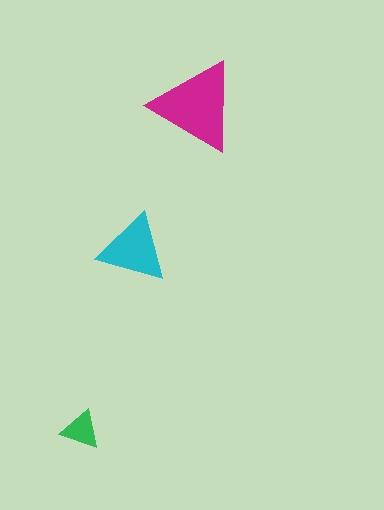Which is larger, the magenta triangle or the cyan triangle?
The magenta one.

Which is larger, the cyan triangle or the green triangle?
The cyan one.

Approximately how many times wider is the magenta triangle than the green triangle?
About 2.5 times wider.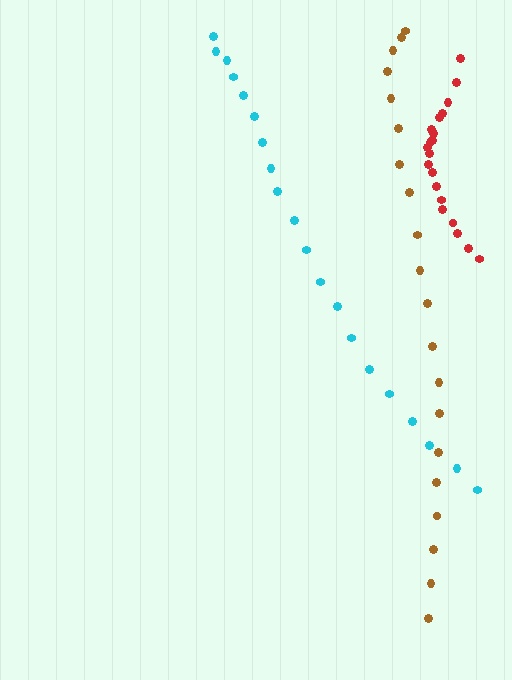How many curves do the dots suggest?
There are 3 distinct paths.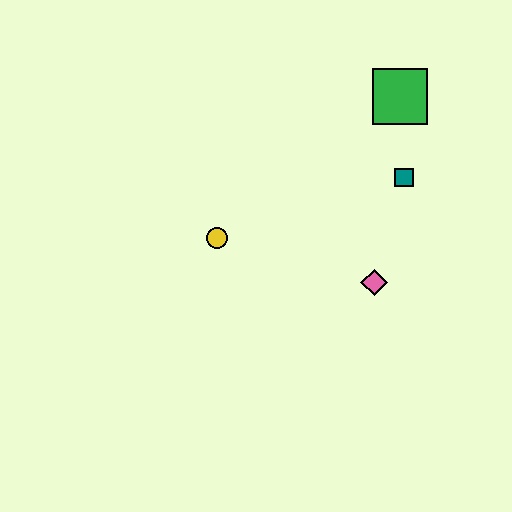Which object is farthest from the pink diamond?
The green square is farthest from the pink diamond.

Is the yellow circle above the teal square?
No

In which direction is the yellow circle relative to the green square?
The yellow circle is to the left of the green square.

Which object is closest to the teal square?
The green square is closest to the teal square.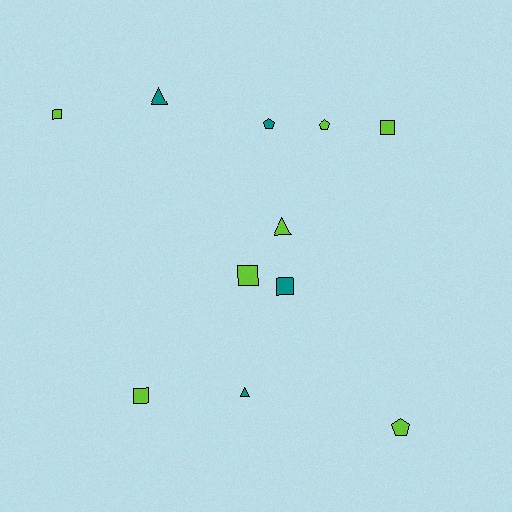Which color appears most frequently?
Lime, with 7 objects.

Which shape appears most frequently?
Square, with 5 objects.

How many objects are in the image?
There are 11 objects.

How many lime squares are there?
There are 4 lime squares.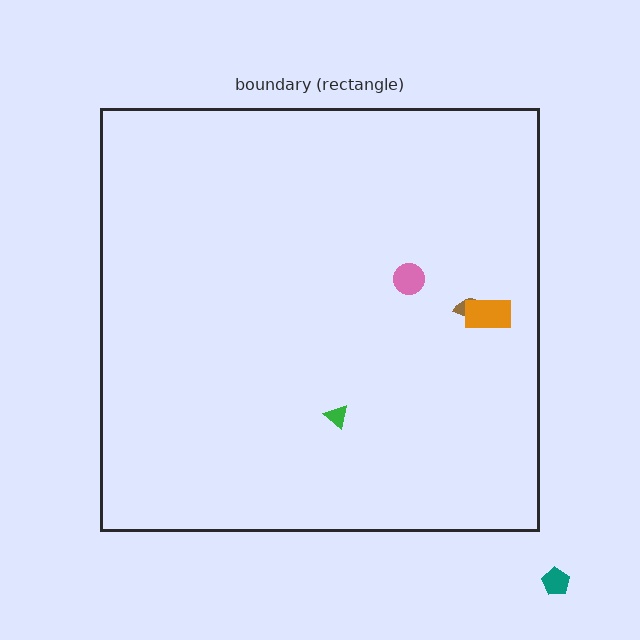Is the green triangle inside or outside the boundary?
Inside.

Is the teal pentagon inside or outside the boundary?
Outside.